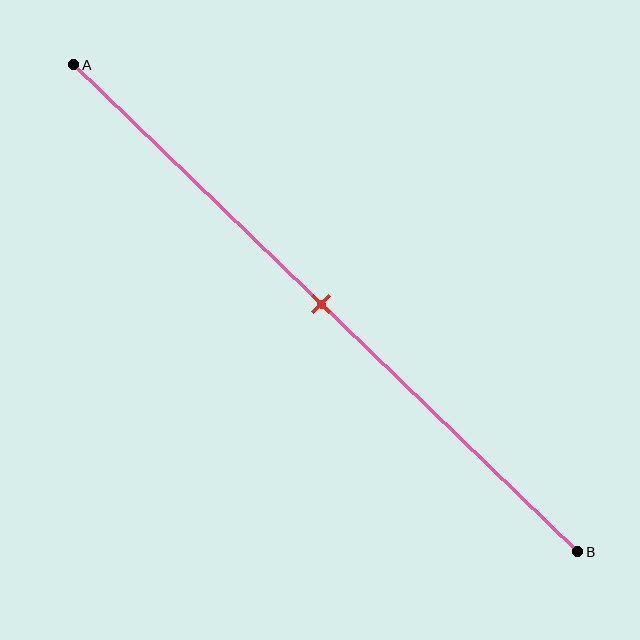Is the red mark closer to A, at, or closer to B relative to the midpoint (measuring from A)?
The red mark is approximately at the midpoint of segment AB.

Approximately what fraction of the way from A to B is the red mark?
The red mark is approximately 50% of the way from A to B.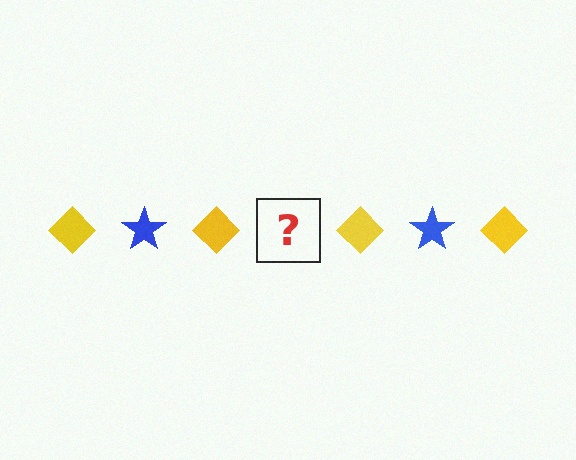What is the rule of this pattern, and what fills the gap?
The rule is that the pattern alternates between yellow diamond and blue star. The gap should be filled with a blue star.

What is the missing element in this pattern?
The missing element is a blue star.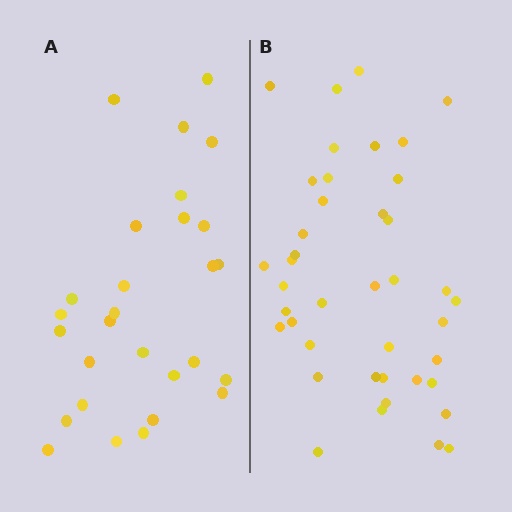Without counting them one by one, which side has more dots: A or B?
Region B (the right region) has more dots.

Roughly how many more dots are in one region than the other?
Region B has approximately 15 more dots than region A.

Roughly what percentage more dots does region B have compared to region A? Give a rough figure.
About 45% more.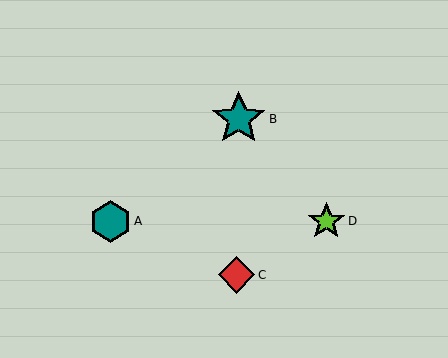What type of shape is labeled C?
Shape C is a red diamond.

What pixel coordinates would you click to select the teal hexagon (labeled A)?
Click at (111, 221) to select the teal hexagon A.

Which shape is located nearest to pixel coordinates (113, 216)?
The teal hexagon (labeled A) at (111, 221) is nearest to that location.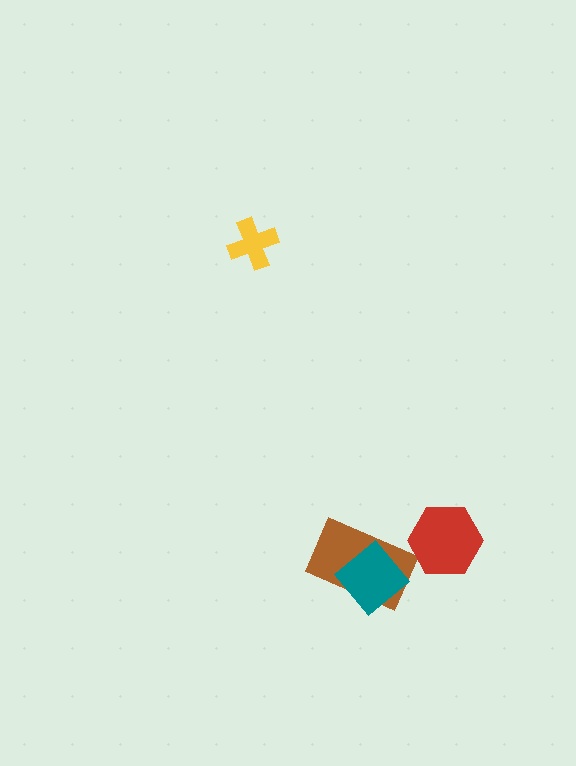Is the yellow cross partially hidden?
No, no other shape covers it.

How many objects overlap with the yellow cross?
0 objects overlap with the yellow cross.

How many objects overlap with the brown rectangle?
1 object overlaps with the brown rectangle.